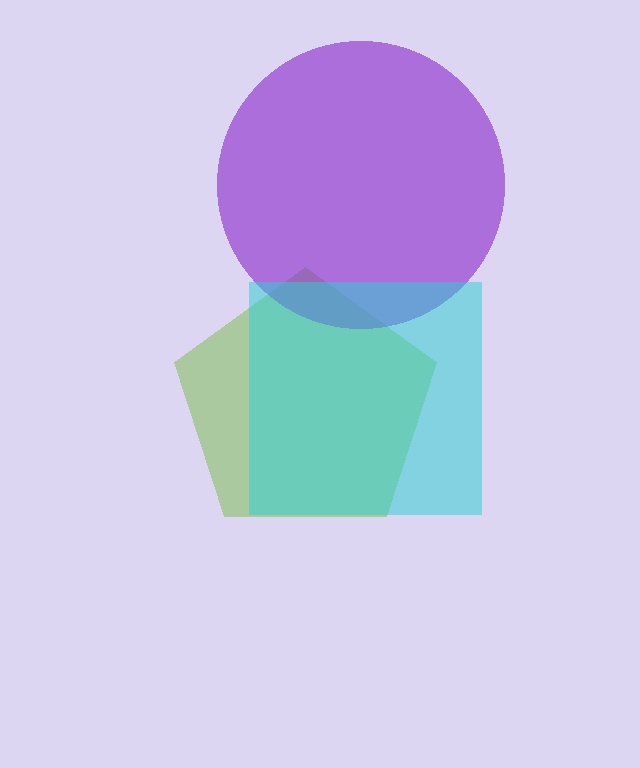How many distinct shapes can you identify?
There are 3 distinct shapes: a lime pentagon, a purple circle, a cyan square.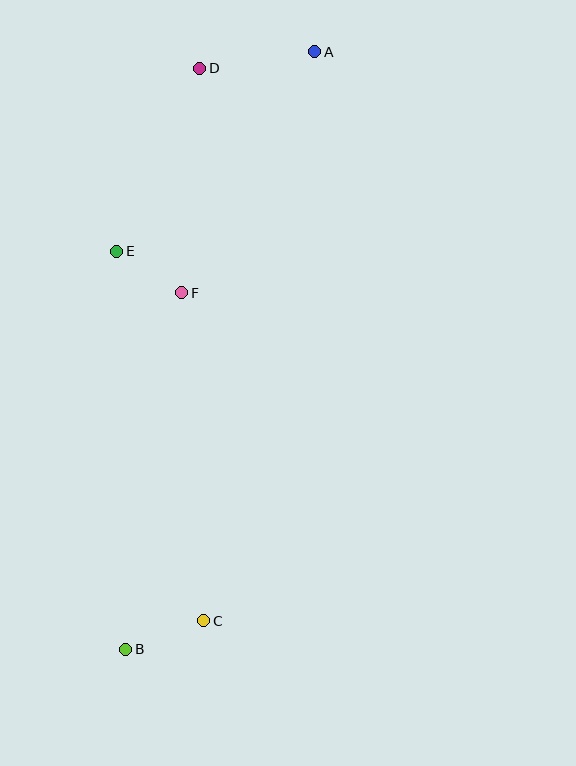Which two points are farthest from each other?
Points A and B are farthest from each other.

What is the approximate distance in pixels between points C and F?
The distance between C and F is approximately 329 pixels.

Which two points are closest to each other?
Points E and F are closest to each other.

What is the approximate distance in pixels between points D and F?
The distance between D and F is approximately 225 pixels.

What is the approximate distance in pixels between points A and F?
The distance between A and F is approximately 275 pixels.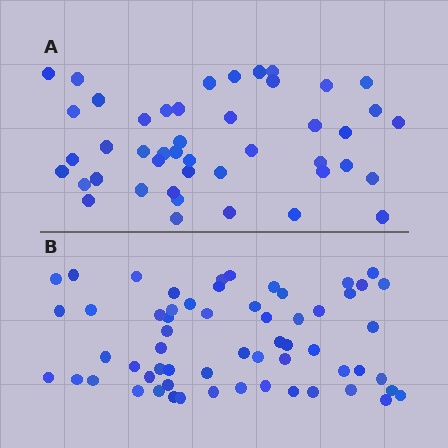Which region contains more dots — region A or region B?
Region B (the bottom region) has more dots.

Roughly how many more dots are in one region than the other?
Region B has approximately 15 more dots than region A.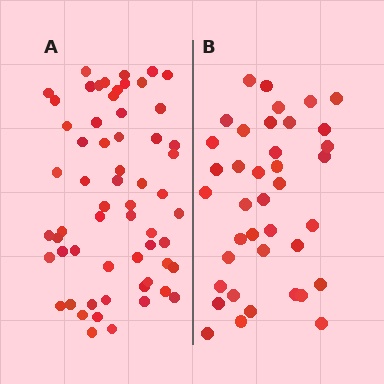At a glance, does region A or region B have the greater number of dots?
Region A (the left region) has more dots.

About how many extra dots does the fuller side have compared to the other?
Region A has approximately 20 more dots than region B.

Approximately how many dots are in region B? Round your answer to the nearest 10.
About 40 dots. (The exact count is 39, which rounds to 40.)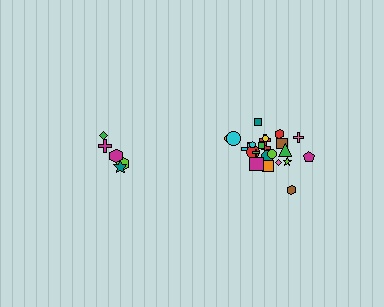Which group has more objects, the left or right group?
The right group.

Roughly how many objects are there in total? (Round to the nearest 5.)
Roughly 30 objects in total.